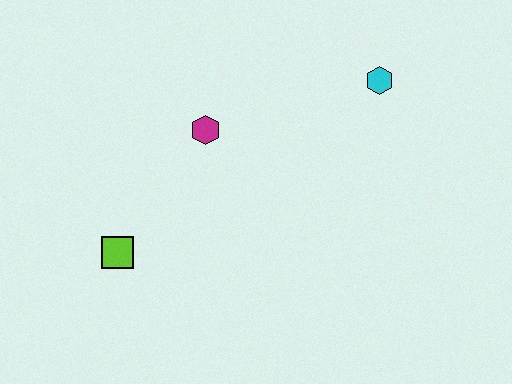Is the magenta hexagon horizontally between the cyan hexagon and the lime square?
Yes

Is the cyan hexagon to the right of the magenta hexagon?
Yes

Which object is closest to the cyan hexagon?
The magenta hexagon is closest to the cyan hexagon.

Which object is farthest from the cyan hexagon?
The lime square is farthest from the cyan hexagon.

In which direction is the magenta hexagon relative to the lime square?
The magenta hexagon is above the lime square.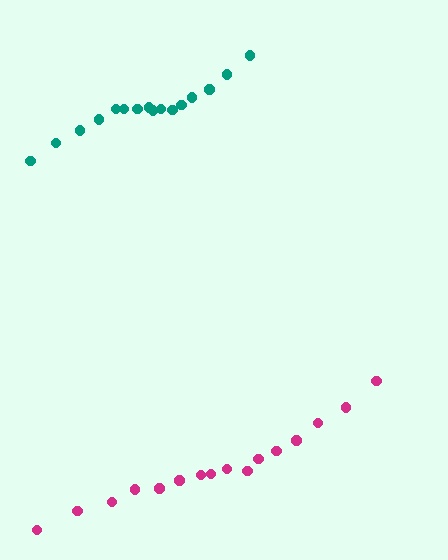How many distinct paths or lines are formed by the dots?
There are 2 distinct paths.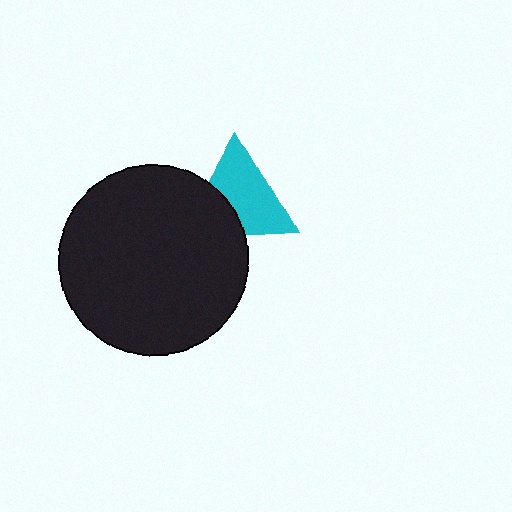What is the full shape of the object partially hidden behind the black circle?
The partially hidden object is a cyan triangle.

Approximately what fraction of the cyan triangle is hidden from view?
Roughly 33% of the cyan triangle is hidden behind the black circle.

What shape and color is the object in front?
The object in front is a black circle.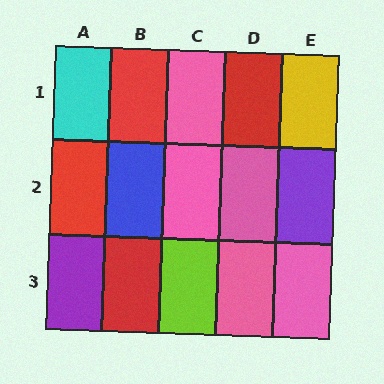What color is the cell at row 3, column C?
Lime.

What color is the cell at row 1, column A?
Cyan.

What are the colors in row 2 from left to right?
Red, blue, pink, pink, purple.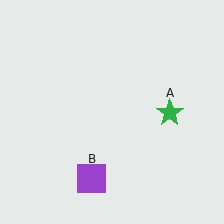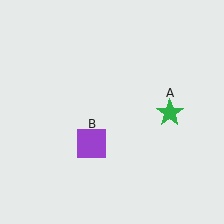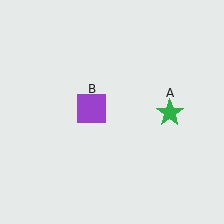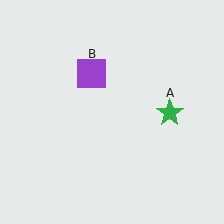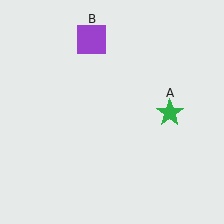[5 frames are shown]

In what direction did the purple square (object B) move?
The purple square (object B) moved up.